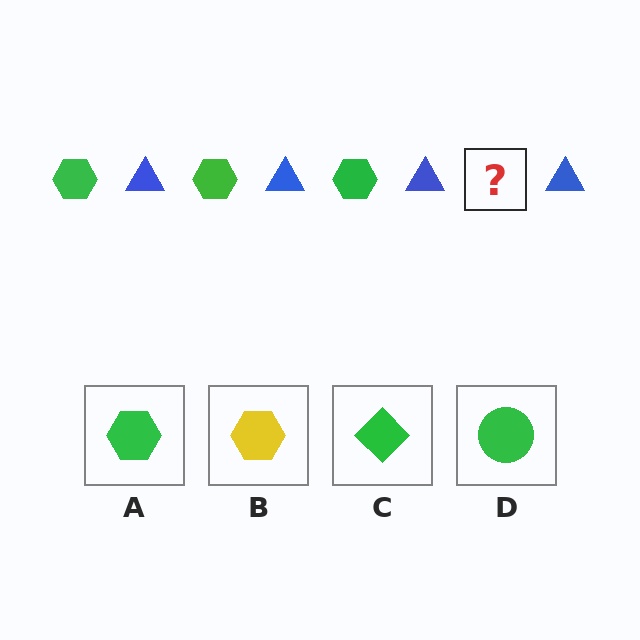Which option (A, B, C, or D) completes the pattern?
A.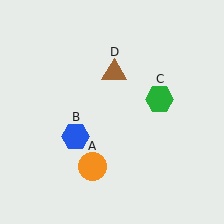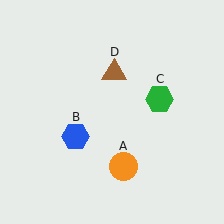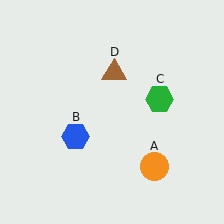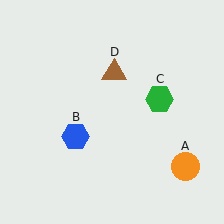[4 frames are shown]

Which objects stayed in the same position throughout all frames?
Blue hexagon (object B) and green hexagon (object C) and brown triangle (object D) remained stationary.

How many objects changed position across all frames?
1 object changed position: orange circle (object A).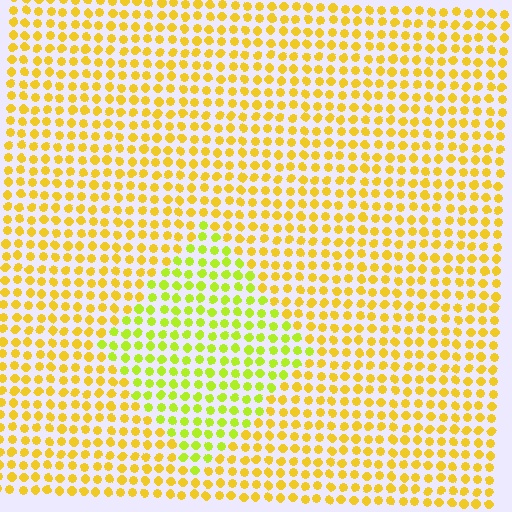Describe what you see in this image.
The image is filled with small yellow elements in a uniform arrangement. A diamond-shaped region is visible where the elements are tinted to a slightly different hue, forming a subtle color boundary.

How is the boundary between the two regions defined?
The boundary is defined purely by a slight shift in hue (about 31 degrees). Spacing, size, and orientation are identical on both sides.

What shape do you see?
I see a diamond.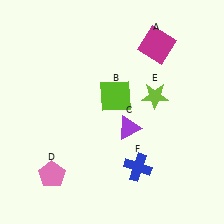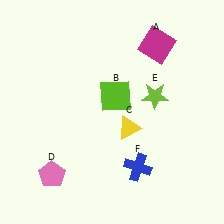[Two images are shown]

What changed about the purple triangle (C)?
In Image 1, C is purple. In Image 2, it changed to yellow.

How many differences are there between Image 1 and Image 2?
There is 1 difference between the two images.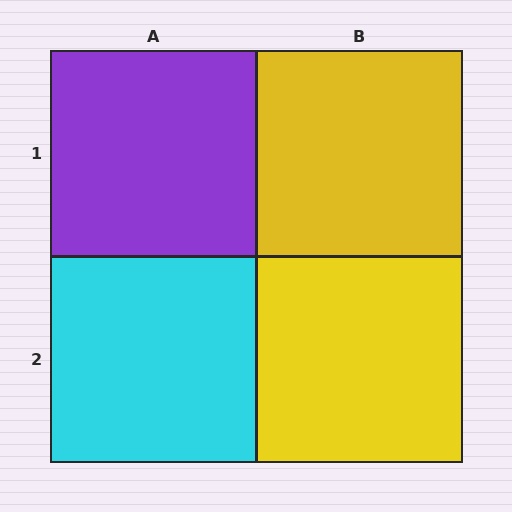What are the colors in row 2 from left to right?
Cyan, yellow.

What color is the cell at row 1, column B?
Yellow.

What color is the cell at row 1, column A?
Purple.